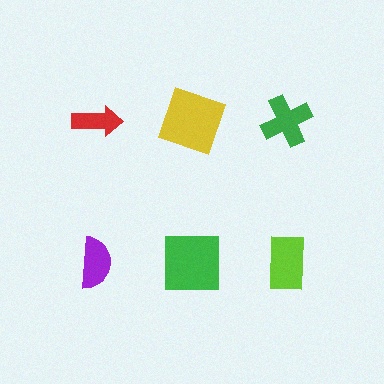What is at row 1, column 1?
A red arrow.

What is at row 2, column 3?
A lime rectangle.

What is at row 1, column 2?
A yellow square.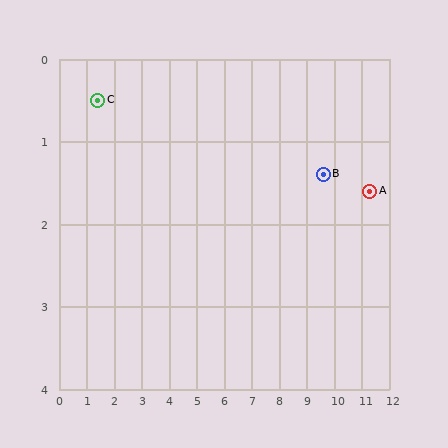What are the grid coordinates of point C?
Point C is at approximately (1.4, 0.5).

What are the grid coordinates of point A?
Point A is at approximately (11.3, 1.6).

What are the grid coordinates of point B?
Point B is at approximately (9.6, 1.4).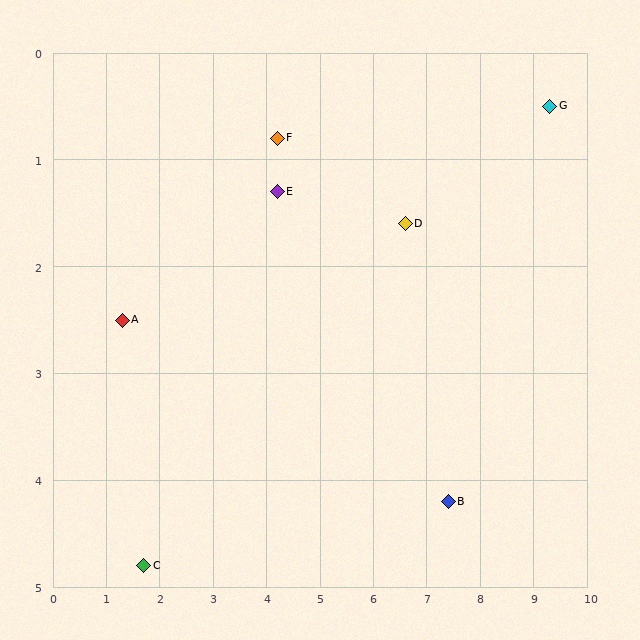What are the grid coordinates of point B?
Point B is at approximately (7.4, 4.2).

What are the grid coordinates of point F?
Point F is at approximately (4.2, 0.8).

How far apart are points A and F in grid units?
Points A and F are about 3.4 grid units apart.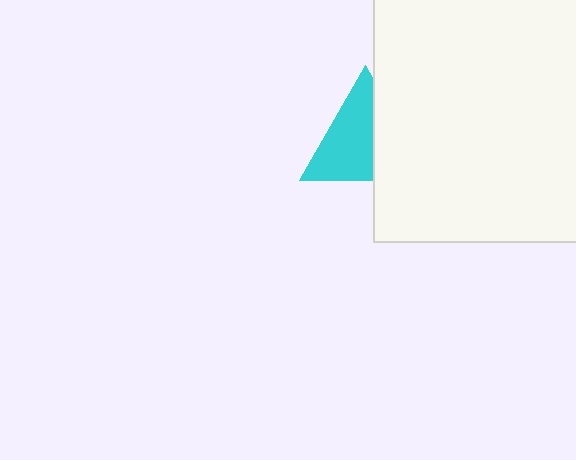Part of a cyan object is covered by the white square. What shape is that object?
It is a triangle.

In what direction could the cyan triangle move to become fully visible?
The cyan triangle could move left. That would shift it out from behind the white square entirely.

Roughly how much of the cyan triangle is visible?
About half of it is visible (roughly 61%).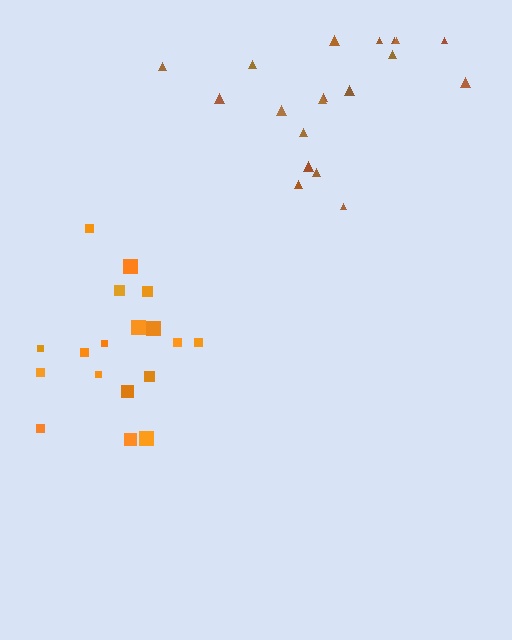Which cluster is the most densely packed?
Orange.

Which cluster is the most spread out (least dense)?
Brown.